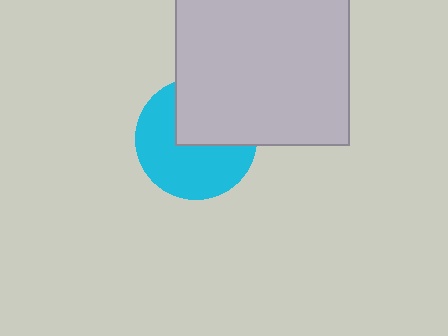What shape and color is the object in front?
The object in front is a light gray square.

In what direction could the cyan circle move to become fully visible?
The cyan circle could move toward the lower-left. That would shift it out from behind the light gray square entirely.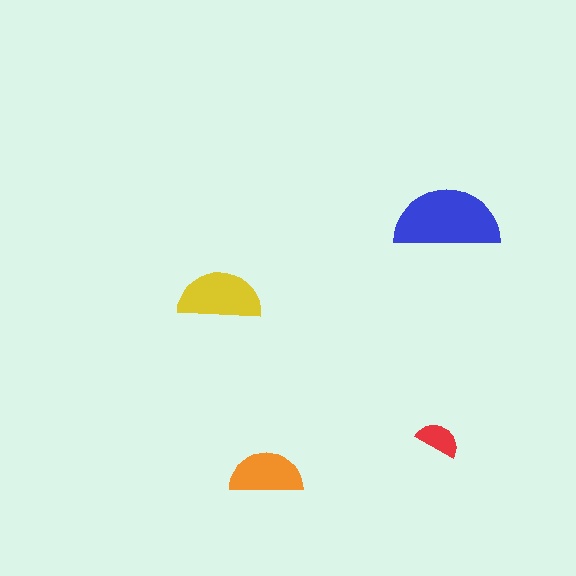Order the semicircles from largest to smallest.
the blue one, the yellow one, the orange one, the red one.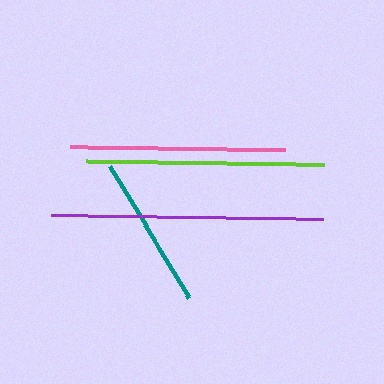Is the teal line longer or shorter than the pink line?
The pink line is longer than the teal line.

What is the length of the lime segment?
The lime segment is approximately 238 pixels long.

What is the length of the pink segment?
The pink segment is approximately 214 pixels long.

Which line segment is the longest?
The purple line is the longest at approximately 272 pixels.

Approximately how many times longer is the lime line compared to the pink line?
The lime line is approximately 1.1 times the length of the pink line.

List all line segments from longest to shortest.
From longest to shortest: purple, lime, pink, teal.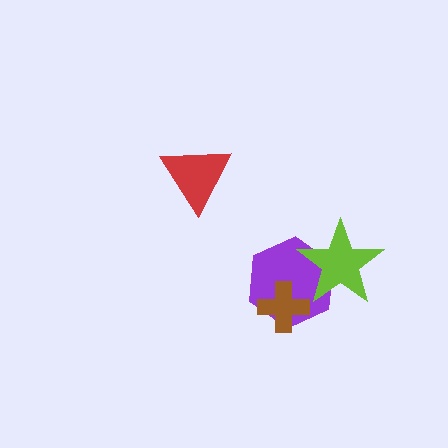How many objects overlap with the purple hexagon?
2 objects overlap with the purple hexagon.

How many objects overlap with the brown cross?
1 object overlaps with the brown cross.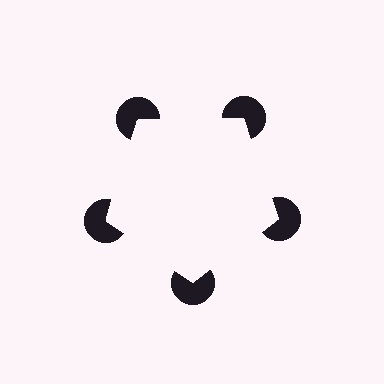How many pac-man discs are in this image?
There are 5 — one at each vertex of the illusory pentagon.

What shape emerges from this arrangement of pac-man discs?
An illusory pentagon — its edges are inferred from the aligned wedge cuts in the pac-man discs, not physically drawn.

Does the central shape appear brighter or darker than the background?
It typically appears slightly brighter than the background, even though no actual brightness change is drawn.